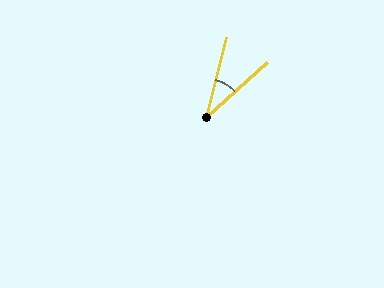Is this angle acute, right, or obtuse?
It is acute.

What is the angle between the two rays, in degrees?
Approximately 33 degrees.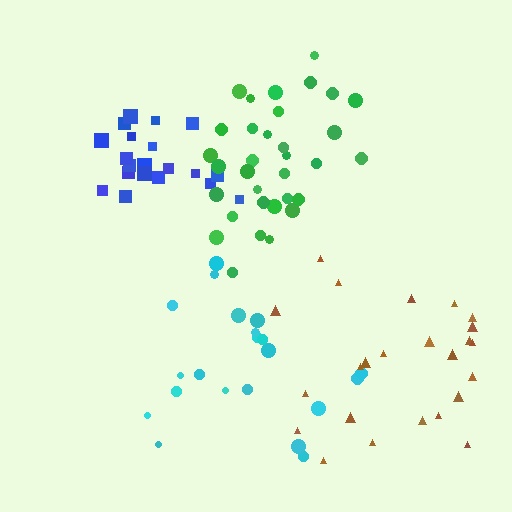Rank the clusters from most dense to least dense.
green, blue, cyan, brown.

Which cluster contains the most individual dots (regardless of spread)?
Green (33).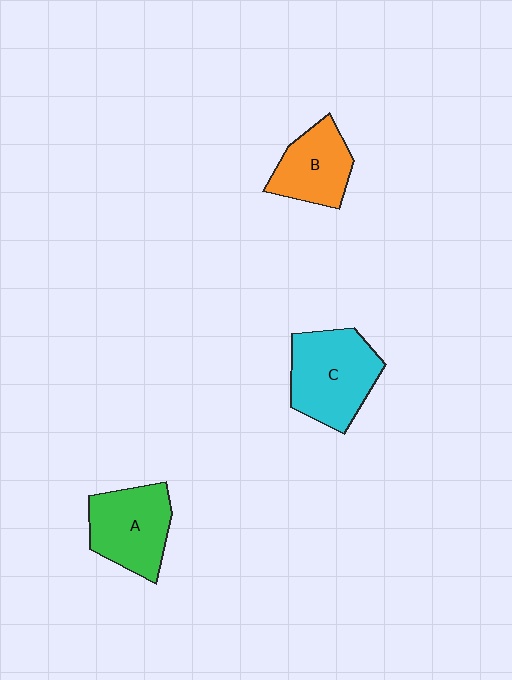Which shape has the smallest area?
Shape B (orange).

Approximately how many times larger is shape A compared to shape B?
Approximately 1.2 times.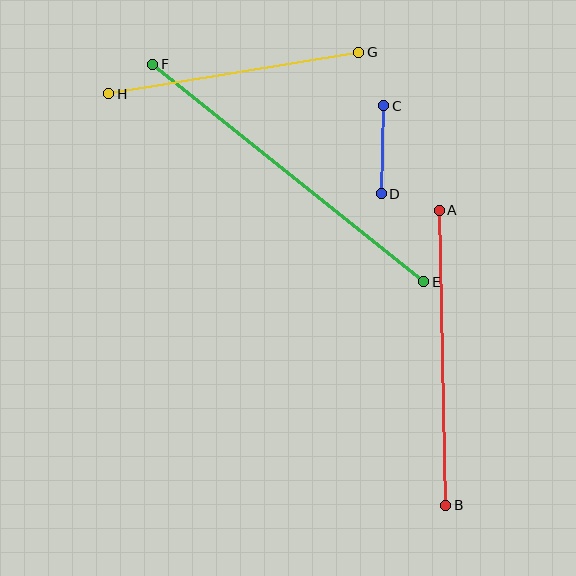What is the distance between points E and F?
The distance is approximately 347 pixels.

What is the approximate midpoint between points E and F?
The midpoint is at approximately (288, 173) pixels.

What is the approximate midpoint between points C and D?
The midpoint is at approximately (383, 150) pixels.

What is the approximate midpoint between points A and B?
The midpoint is at approximately (443, 358) pixels.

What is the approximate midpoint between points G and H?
The midpoint is at approximately (234, 73) pixels.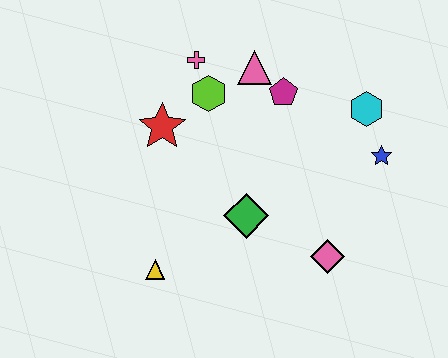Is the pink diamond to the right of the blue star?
No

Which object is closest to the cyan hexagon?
The blue star is closest to the cyan hexagon.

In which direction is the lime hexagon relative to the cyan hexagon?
The lime hexagon is to the left of the cyan hexagon.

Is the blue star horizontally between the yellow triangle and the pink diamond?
No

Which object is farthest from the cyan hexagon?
The yellow triangle is farthest from the cyan hexagon.